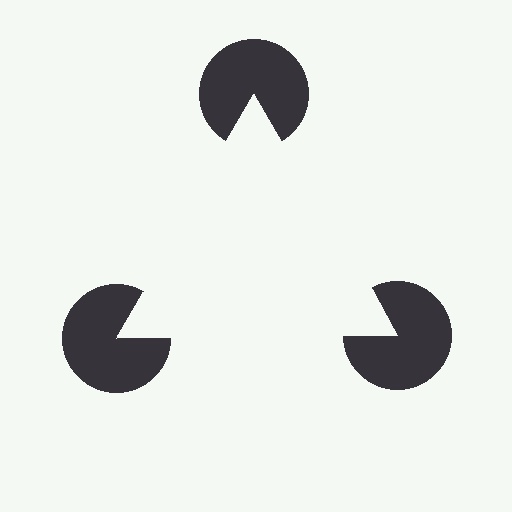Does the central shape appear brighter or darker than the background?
It typically appears slightly brighter than the background, even though no actual brightness change is drawn.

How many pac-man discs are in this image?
There are 3 — one at each vertex of the illusory triangle.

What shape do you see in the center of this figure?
An illusory triangle — its edges are inferred from the aligned wedge cuts in the pac-man discs, not physically drawn.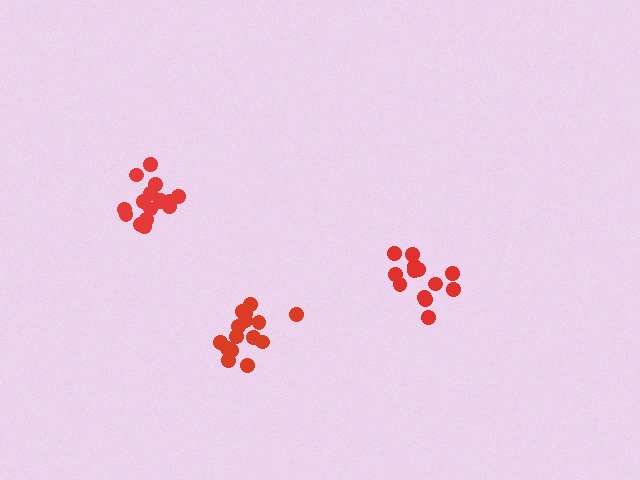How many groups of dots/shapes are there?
There are 3 groups.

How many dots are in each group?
Group 1: 13 dots, Group 2: 15 dots, Group 3: 16 dots (44 total).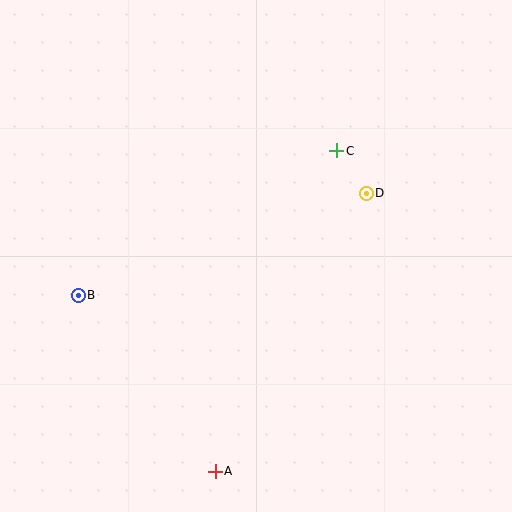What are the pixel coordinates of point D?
Point D is at (366, 193).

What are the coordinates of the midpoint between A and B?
The midpoint between A and B is at (147, 383).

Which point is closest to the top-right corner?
Point C is closest to the top-right corner.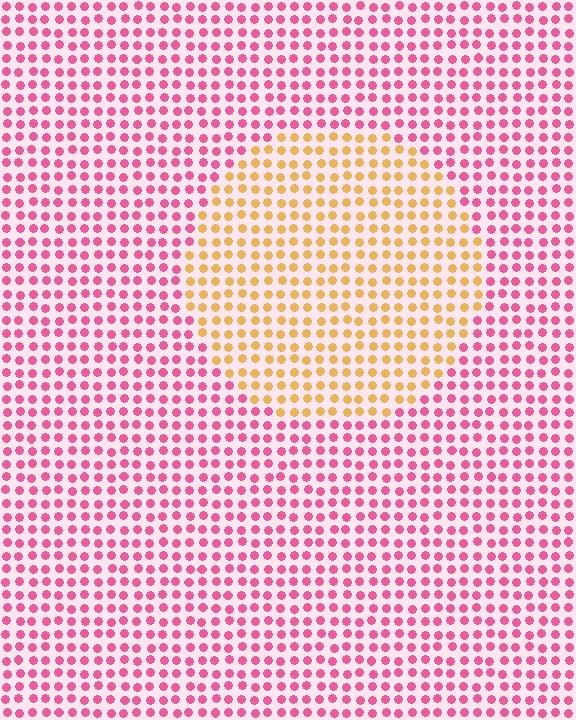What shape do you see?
I see a circle.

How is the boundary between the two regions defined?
The boundary is defined purely by a slight shift in hue (about 64 degrees). Spacing, size, and orientation are identical on both sides.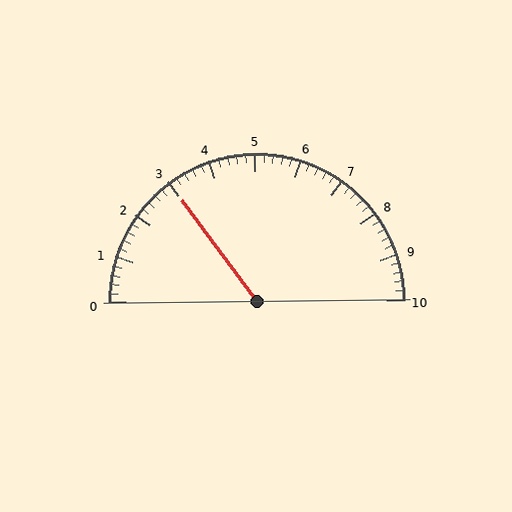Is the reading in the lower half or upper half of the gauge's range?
The reading is in the lower half of the range (0 to 10).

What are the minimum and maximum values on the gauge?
The gauge ranges from 0 to 10.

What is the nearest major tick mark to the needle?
The nearest major tick mark is 3.